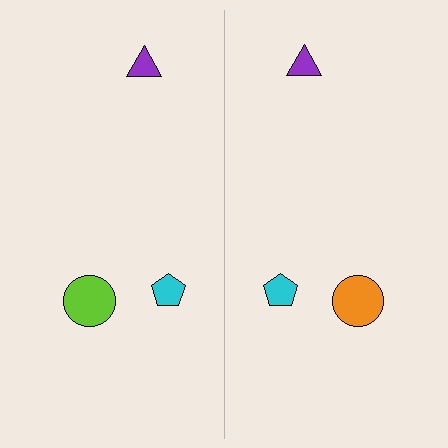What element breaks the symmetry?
The orange circle on the right side breaks the symmetry — its mirror counterpart is lime.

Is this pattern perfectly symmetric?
No, the pattern is not perfectly symmetric. The orange circle on the right side breaks the symmetry — its mirror counterpart is lime.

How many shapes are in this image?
There are 6 shapes in this image.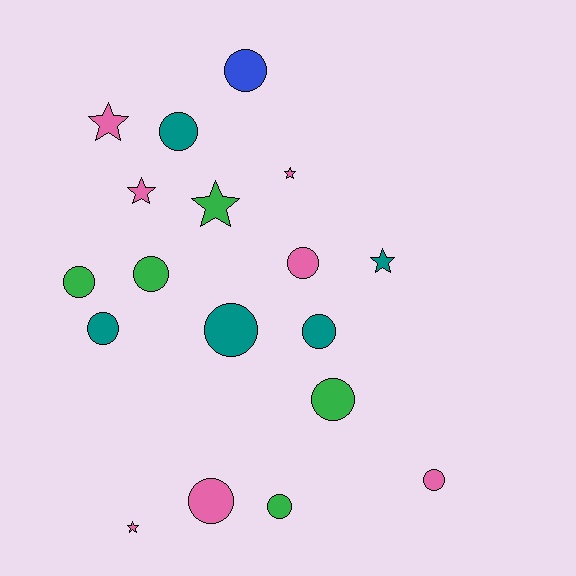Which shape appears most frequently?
Circle, with 12 objects.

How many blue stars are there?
There are no blue stars.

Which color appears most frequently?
Pink, with 7 objects.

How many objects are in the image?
There are 18 objects.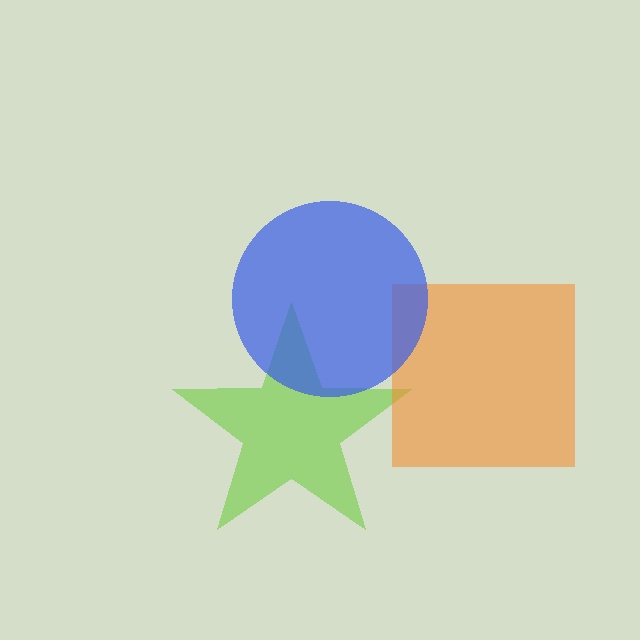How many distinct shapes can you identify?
There are 3 distinct shapes: a lime star, an orange square, a blue circle.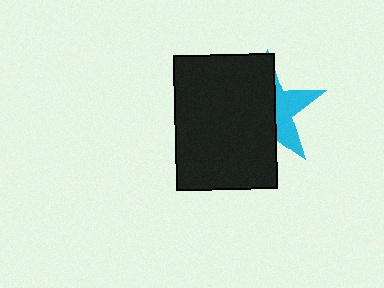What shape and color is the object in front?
The object in front is a black rectangle.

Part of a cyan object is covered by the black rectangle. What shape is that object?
It is a star.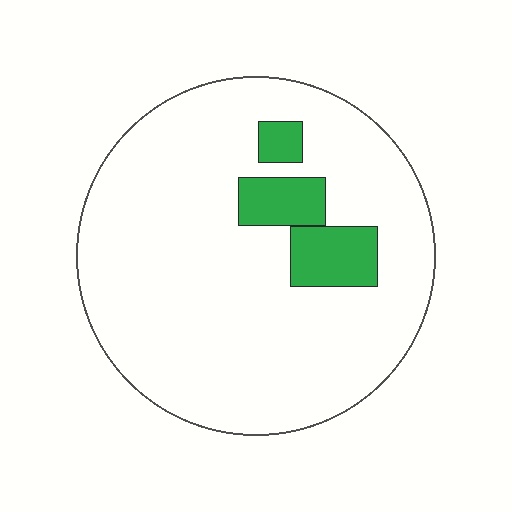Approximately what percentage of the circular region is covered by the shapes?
Approximately 10%.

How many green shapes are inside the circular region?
3.